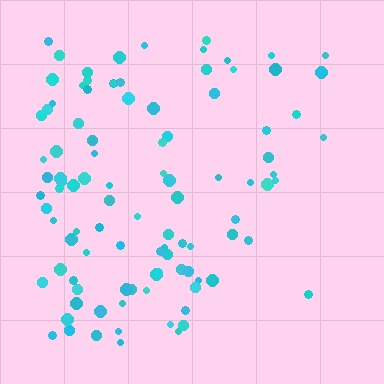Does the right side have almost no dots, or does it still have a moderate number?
Still a moderate number, just noticeably fewer than the left.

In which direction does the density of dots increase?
From right to left, with the left side densest.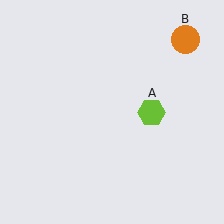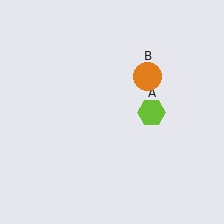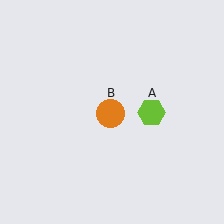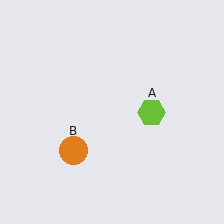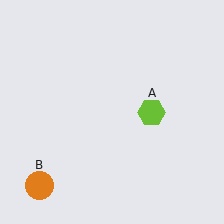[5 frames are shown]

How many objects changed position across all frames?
1 object changed position: orange circle (object B).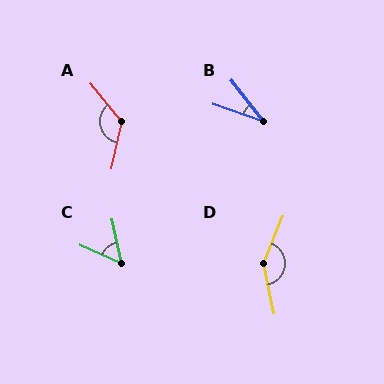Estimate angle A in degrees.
Approximately 129 degrees.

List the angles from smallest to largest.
B (32°), C (54°), A (129°), D (146°).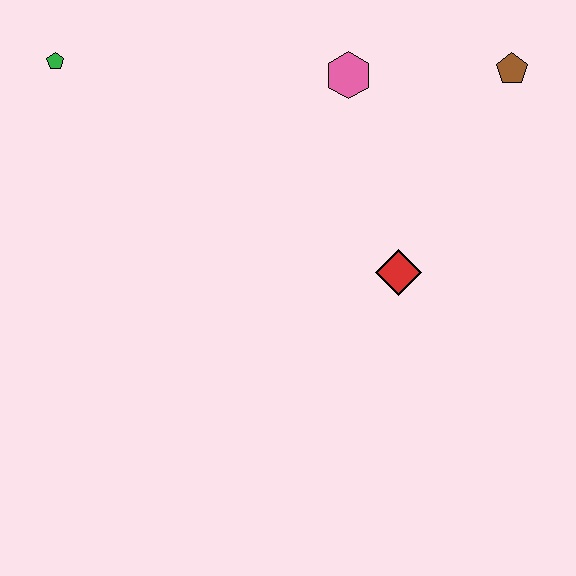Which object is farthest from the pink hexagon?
The green pentagon is farthest from the pink hexagon.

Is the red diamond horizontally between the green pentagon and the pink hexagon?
No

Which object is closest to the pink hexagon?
The brown pentagon is closest to the pink hexagon.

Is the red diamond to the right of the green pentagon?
Yes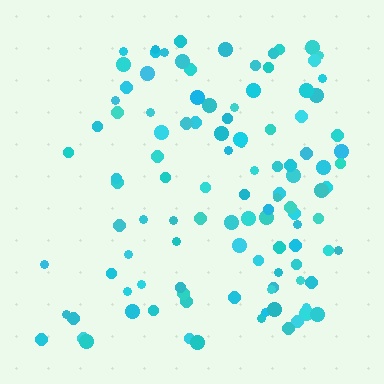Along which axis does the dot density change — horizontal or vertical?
Horizontal.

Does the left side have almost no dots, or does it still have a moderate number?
Still a moderate number, just noticeably fewer than the right.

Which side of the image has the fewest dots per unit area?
The left.